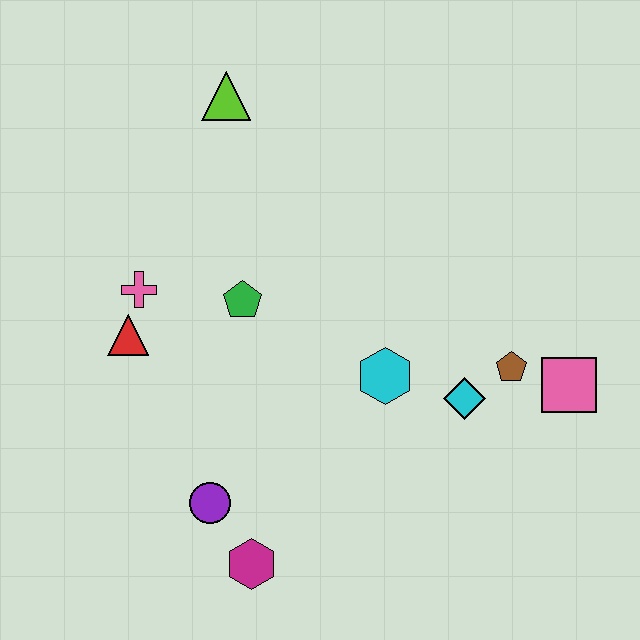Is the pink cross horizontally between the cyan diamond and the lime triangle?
No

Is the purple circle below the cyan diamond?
Yes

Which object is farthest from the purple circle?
The lime triangle is farthest from the purple circle.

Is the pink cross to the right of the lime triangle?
No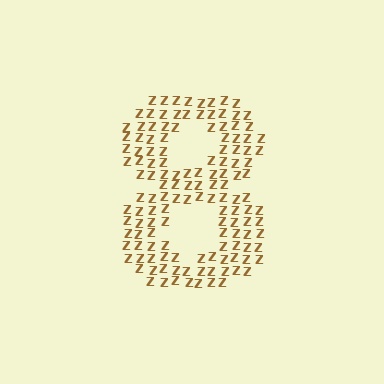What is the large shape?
The large shape is the digit 8.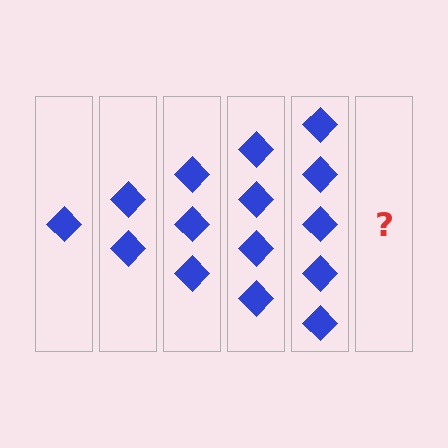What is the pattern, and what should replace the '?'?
The pattern is that each step adds one more diamond. The '?' should be 6 diamonds.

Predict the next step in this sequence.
The next step is 6 diamonds.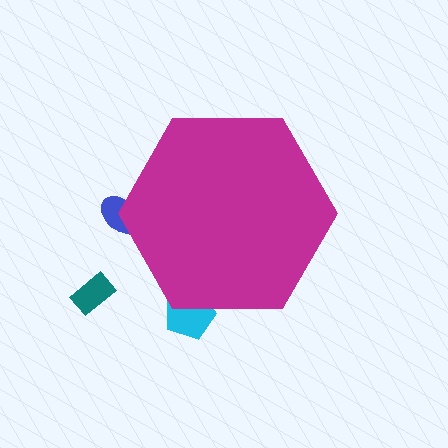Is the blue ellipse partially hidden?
Yes, the blue ellipse is partially hidden behind the magenta hexagon.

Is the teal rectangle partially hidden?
No, the teal rectangle is fully visible.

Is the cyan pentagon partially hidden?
Yes, the cyan pentagon is partially hidden behind the magenta hexagon.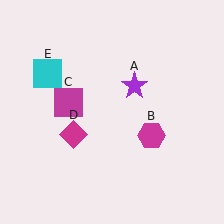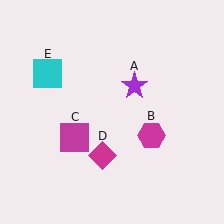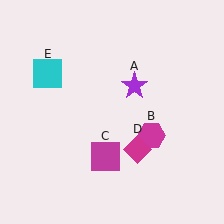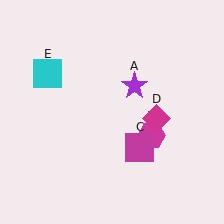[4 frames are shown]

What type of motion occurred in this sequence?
The magenta square (object C), magenta diamond (object D) rotated counterclockwise around the center of the scene.